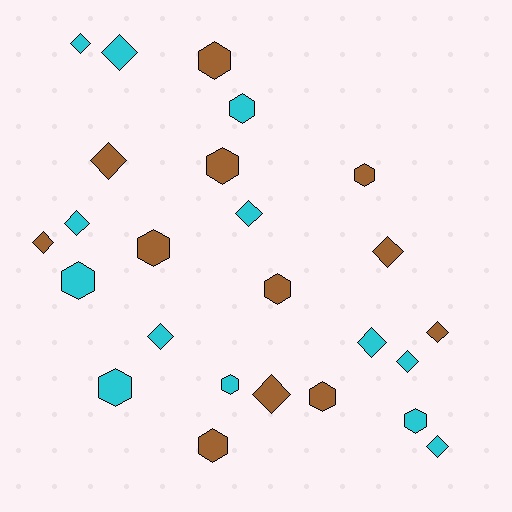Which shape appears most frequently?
Diamond, with 13 objects.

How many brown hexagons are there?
There are 7 brown hexagons.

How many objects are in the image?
There are 25 objects.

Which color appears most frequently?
Cyan, with 13 objects.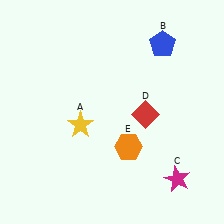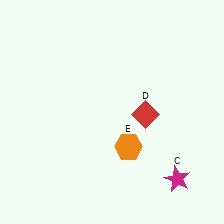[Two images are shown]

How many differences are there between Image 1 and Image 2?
There are 2 differences between the two images.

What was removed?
The yellow star (A), the blue pentagon (B) were removed in Image 2.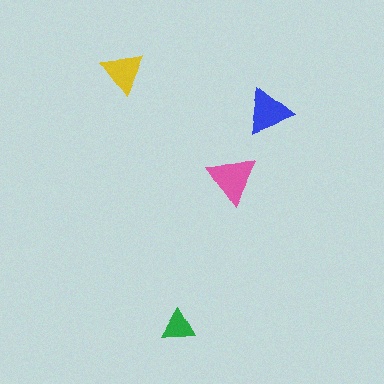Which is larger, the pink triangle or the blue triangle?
The pink one.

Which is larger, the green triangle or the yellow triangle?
The yellow one.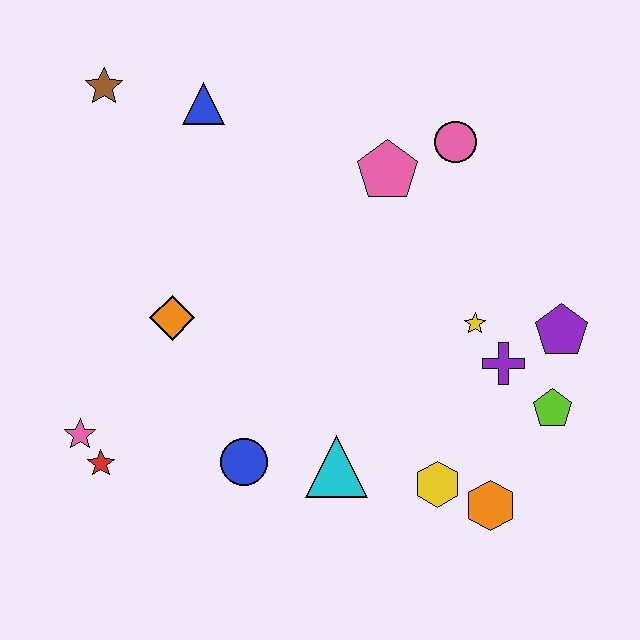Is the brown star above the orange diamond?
Yes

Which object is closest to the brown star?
The blue triangle is closest to the brown star.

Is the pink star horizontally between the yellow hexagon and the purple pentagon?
No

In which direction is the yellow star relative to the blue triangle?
The yellow star is to the right of the blue triangle.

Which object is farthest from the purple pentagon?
The brown star is farthest from the purple pentagon.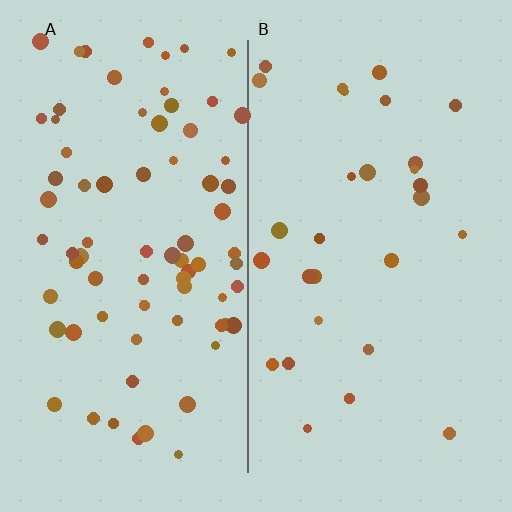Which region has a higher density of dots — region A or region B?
A (the left).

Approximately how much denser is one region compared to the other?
Approximately 2.7× — region A over region B.